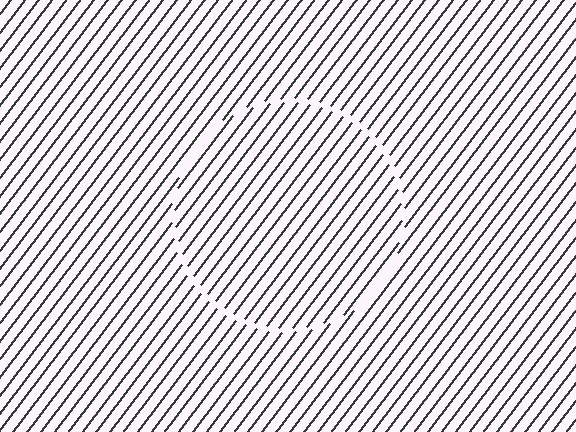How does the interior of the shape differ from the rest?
The interior of the shape contains the same grating, shifted by half a period — the contour is defined by the phase discontinuity where line-ends from the inner and outer gratings abut.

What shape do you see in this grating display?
An illusory circle. The interior of the shape contains the same grating, shifted by half a period — the contour is defined by the phase discontinuity where line-ends from the inner and outer gratings abut.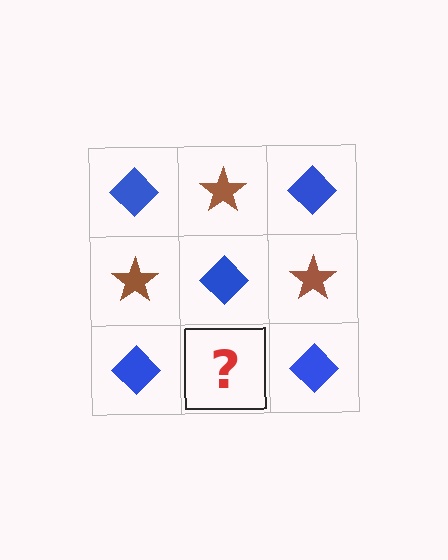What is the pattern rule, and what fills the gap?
The rule is that it alternates blue diamond and brown star in a checkerboard pattern. The gap should be filled with a brown star.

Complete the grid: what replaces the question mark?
The question mark should be replaced with a brown star.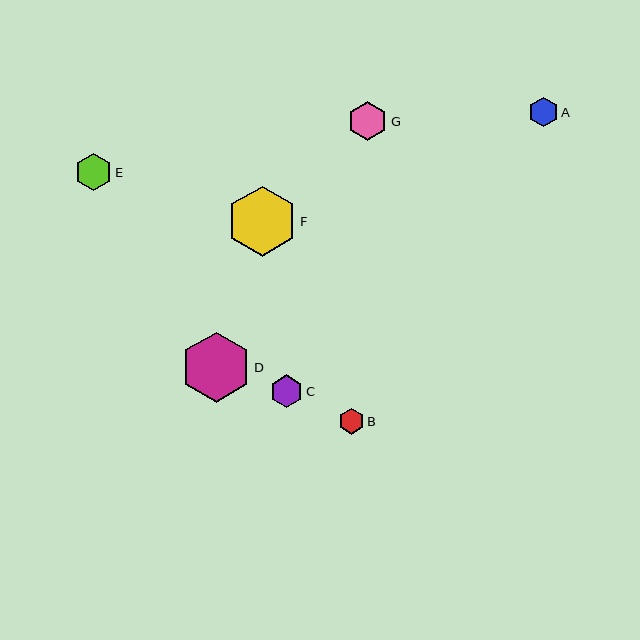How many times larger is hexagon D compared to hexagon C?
Hexagon D is approximately 2.1 times the size of hexagon C.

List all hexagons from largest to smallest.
From largest to smallest: F, D, G, E, C, A, B.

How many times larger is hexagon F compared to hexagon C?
Hexagon F is approximately 2.1 times the size of hexagon C.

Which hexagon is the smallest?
Hexagon B is the smallest with a size of approximately 26 pixels.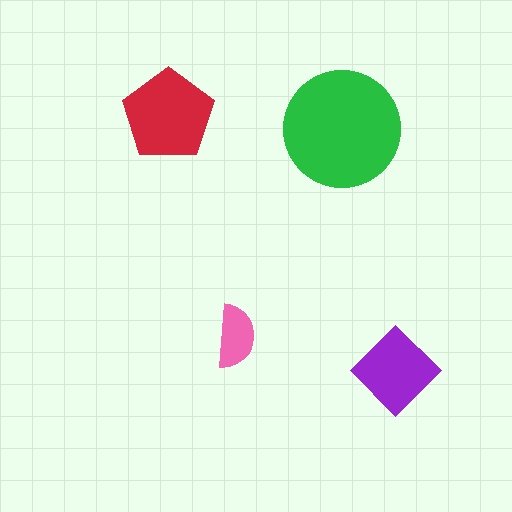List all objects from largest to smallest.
The green circle, the red pentagon, the purple diamond, the pink semicircle.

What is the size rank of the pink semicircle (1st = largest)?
4th.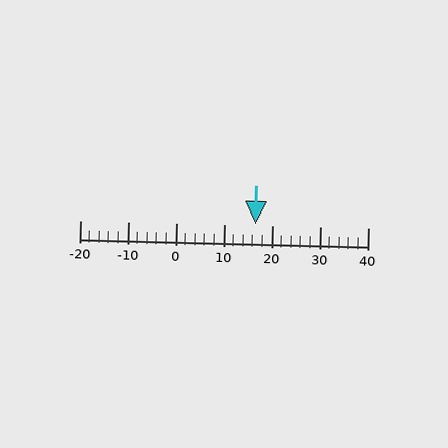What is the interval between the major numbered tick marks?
The major tick marks are spaced 10 units apart.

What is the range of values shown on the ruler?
The ruler shows values from -20 to 40.